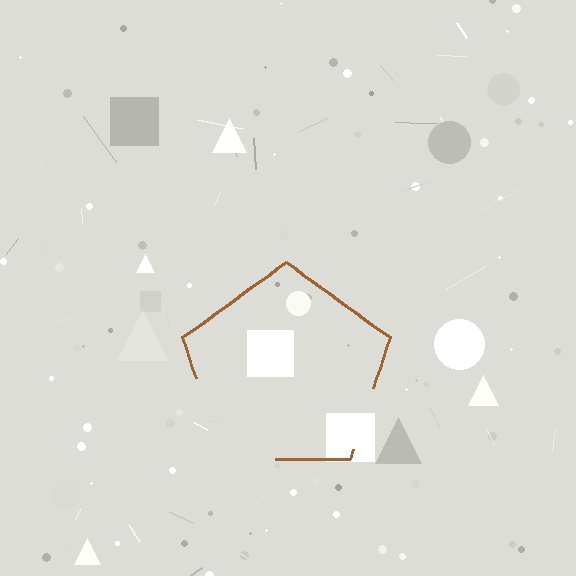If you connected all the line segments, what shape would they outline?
They would outline a pentagon.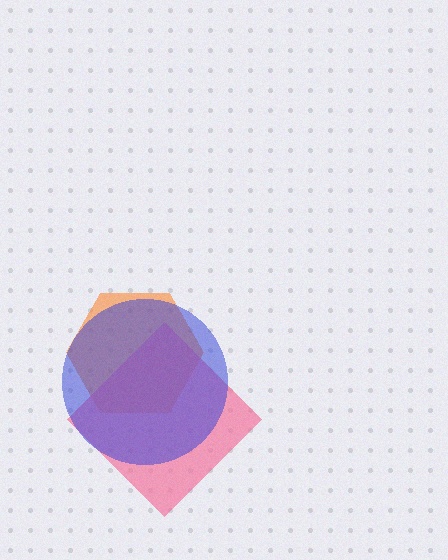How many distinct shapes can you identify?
There are 3 distinct shapes: an orange hexagon, a pink diamond, a blue circle.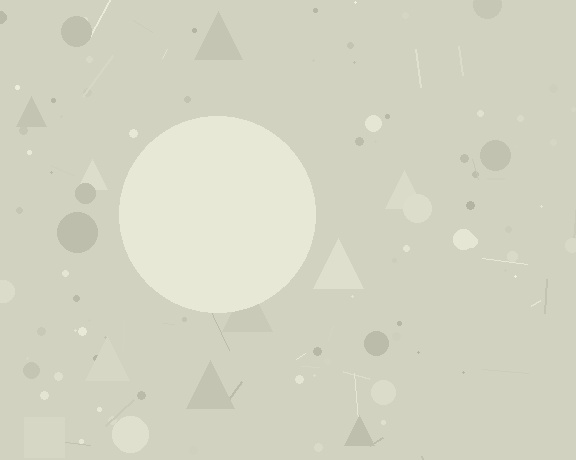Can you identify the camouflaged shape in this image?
The camouflaged shape is a circle.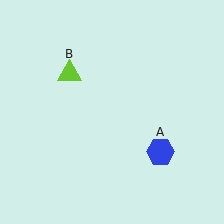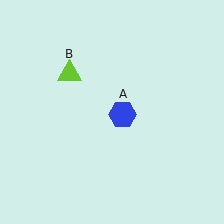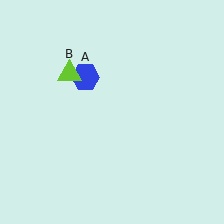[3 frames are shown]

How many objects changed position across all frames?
1 object changed position: blue hexagon (object A).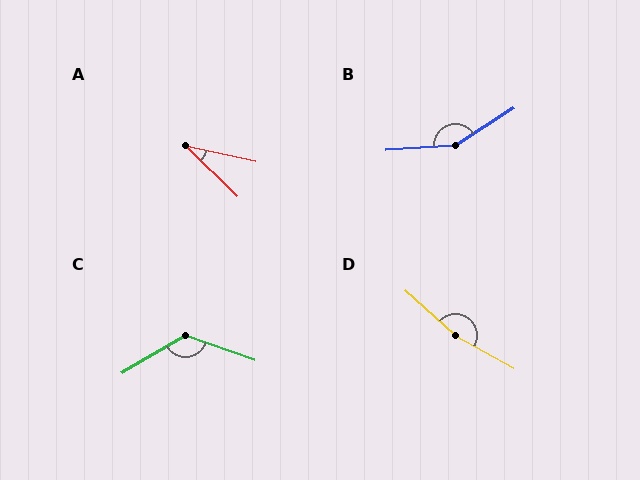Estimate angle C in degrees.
Approximately 130 degrees.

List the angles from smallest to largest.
A (32°), C (130°), B (151°), D (167°).